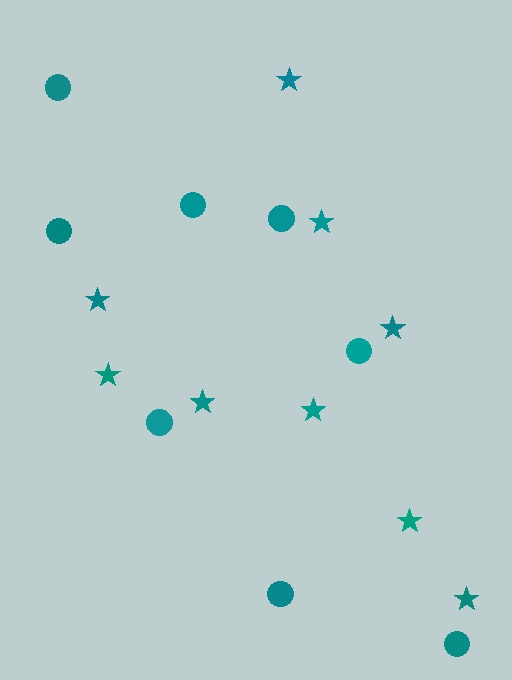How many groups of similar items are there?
There are 2 groups: one group of stars (9) and one group of circles (8).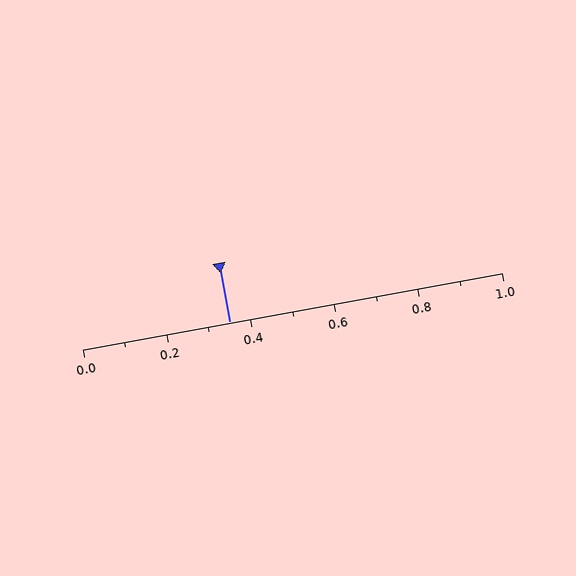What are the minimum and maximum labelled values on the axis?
The axis runs from 0.0 to 1.0.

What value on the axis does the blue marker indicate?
The marker indicates approximately 0.35.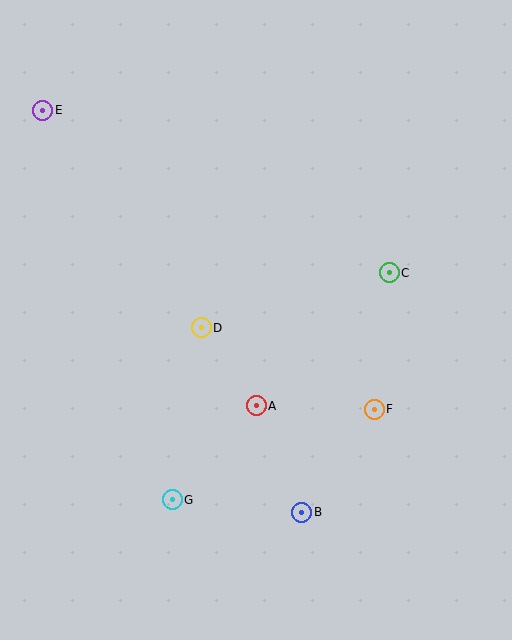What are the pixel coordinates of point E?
Point E is at (43, 110).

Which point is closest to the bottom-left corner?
Point G is closest to the bottom-left corner.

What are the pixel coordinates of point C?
Point C is at (389, 273).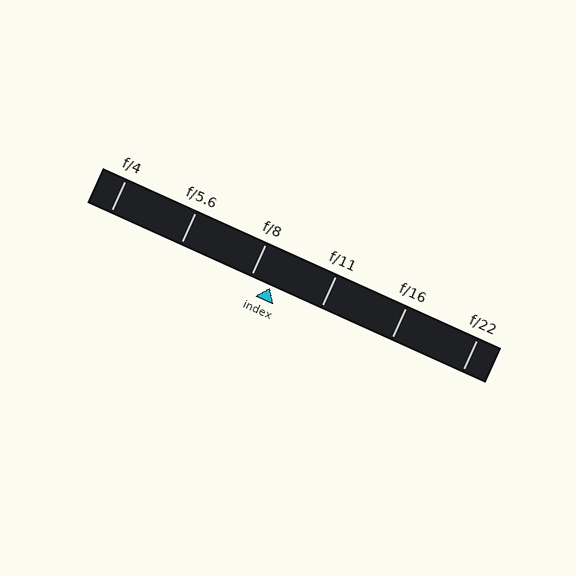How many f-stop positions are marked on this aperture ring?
There are 6 f-stop positions marked.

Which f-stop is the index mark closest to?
The index mark is closest to f/8.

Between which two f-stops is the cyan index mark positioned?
The index mark is between f/8 and f/11.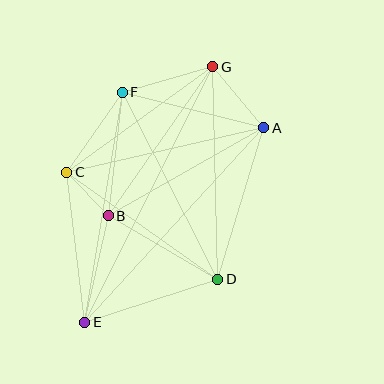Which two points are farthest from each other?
Points E and G are farthest from each other.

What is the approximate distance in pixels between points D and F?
The distance between D and F is approximately 210 pixels.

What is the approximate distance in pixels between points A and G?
The distance between A and G is approximately 80 pixels.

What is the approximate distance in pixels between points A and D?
The distance between A and D is approximately 158 pixels.